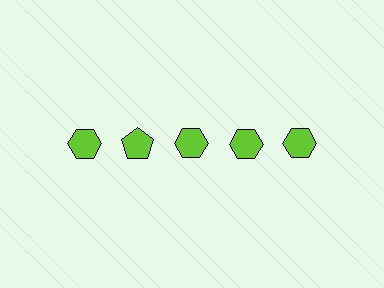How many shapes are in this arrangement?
There are 5 shapes arranged in a grid pattern.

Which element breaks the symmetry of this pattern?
The lime pentagon in the top row, second from left column breaks the symmetry. All other shapes are lime hexagons.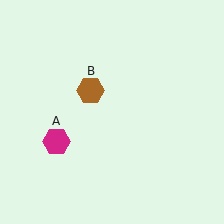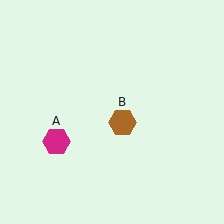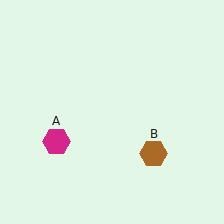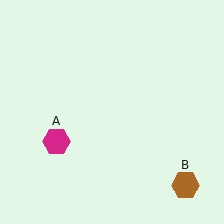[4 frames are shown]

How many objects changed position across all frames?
1 object changed position: brown hexagon (object B).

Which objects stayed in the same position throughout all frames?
Magenta hexagon (object A) remained stationary.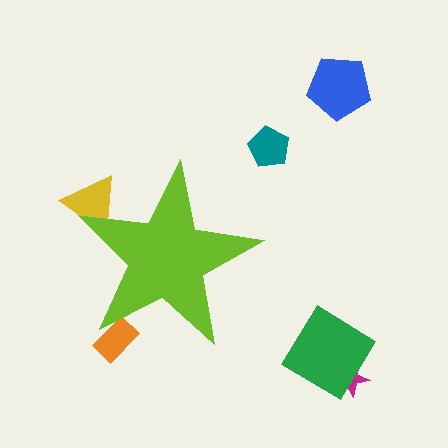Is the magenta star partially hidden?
No, the magenta star is fully visible.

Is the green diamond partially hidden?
No, the green diamond is fully visible.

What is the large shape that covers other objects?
A lime star.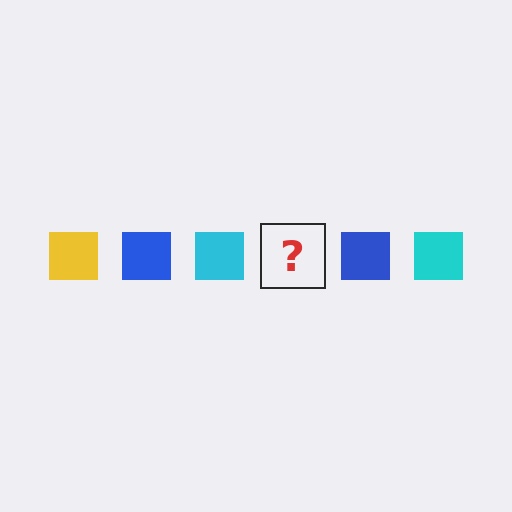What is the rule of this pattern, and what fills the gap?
The rule is that the pattern cycles through yellow, blue, cyan squares. The gap should be filled with a yellow square.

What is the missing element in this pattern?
The missing element is a yellow square.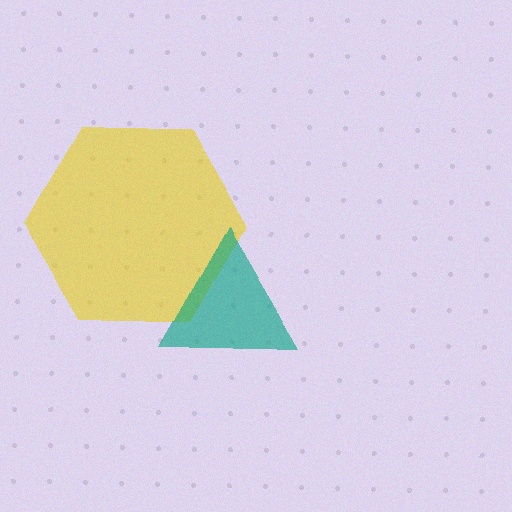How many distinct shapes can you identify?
There are 2 distinct shapes: a yellow hexagon, a teal triangle.